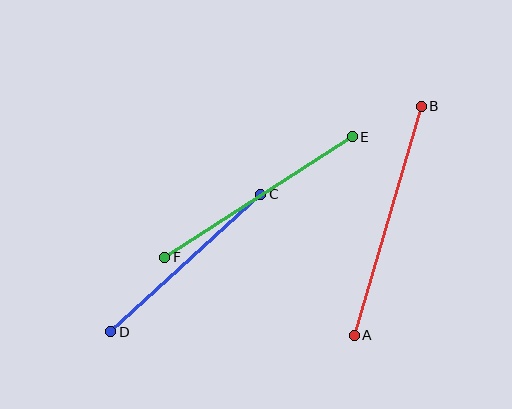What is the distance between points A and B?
The distance is approximately 239 pixels.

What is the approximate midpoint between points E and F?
The midpoint is at approximately (259, 197) pixels.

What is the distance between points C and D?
The distance is approximately 203 pixels.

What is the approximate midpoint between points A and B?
The midpoint is at approximately (388, 221) pixels.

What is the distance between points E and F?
The distance is approximately 223 pixels.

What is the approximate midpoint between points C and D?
The midpoint is at approximately (186, 263) pixels.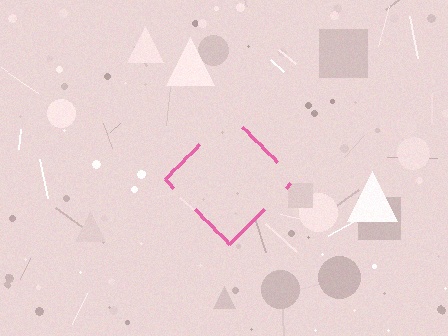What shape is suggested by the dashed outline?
The dashed outline suggests a diamond.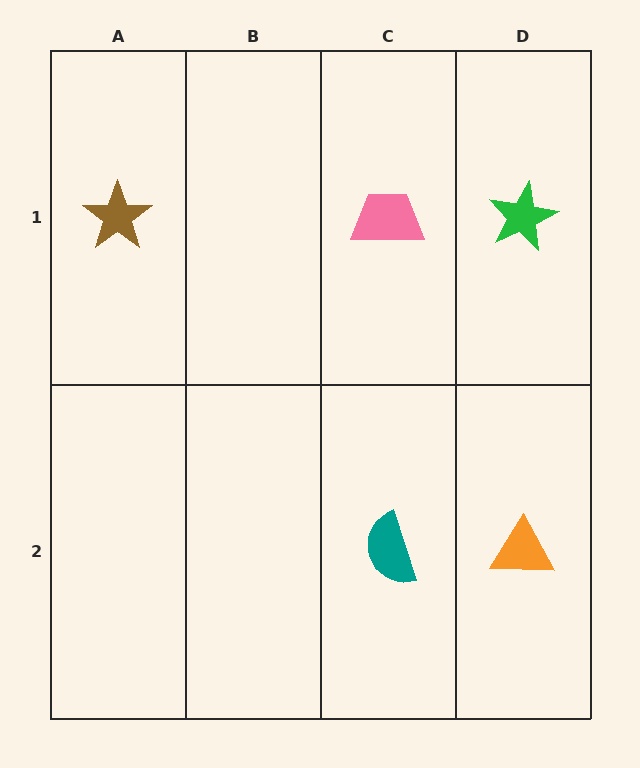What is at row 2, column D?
An orange triangle.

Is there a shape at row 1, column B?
No, that cell is empty.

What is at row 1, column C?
A pink trapezoid.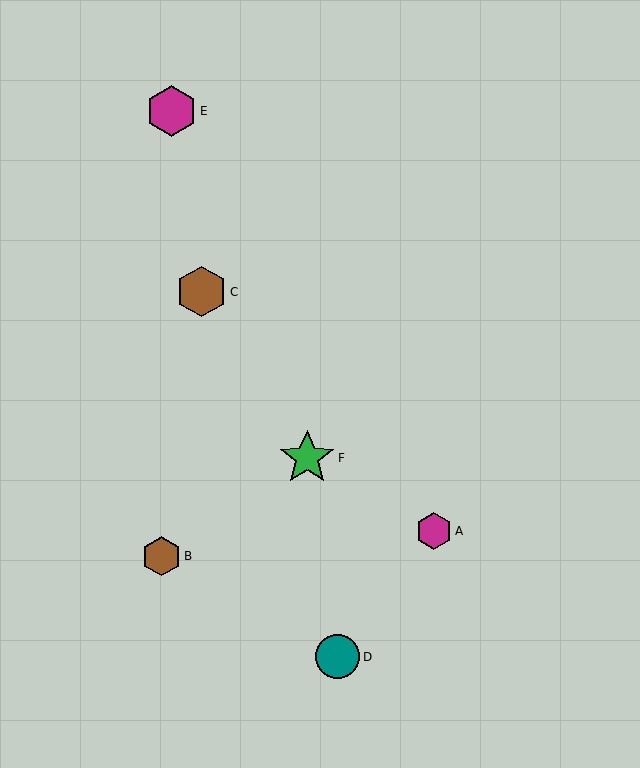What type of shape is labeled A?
Shape A is a magenta hexagon.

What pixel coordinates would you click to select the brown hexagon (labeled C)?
Click at (202, 292) to select the brown hexagon C.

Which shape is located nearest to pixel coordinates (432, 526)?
The magenta hexagon (labeled A) at (434, 531) is nearest to that location.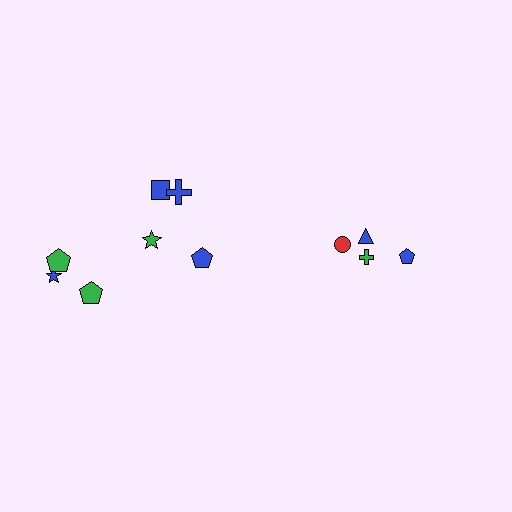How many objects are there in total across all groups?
There are 11 objects.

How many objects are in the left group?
There are 7 objects.